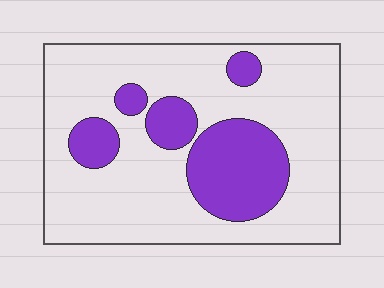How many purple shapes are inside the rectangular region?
5.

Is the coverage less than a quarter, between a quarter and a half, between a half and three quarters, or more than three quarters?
Less than a quarter.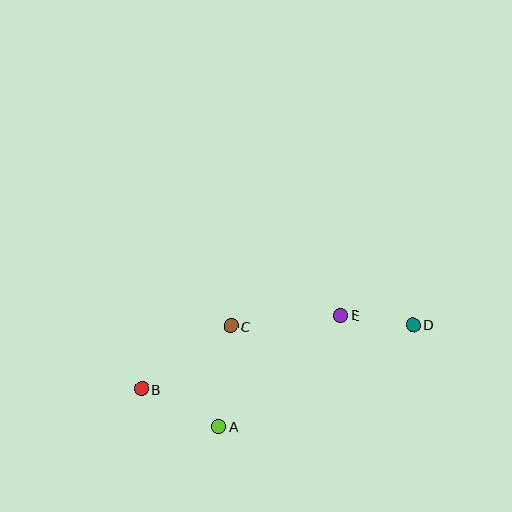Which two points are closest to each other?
Points D and E are closest to each other.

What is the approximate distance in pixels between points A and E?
The distance between A and E is approximately 165 pixels.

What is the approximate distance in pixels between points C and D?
The distance between C and D is approximately 182 pixels.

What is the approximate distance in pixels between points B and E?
The distance between B and E is approximately 212 pixels.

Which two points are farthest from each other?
Points B and D are farthest from each other.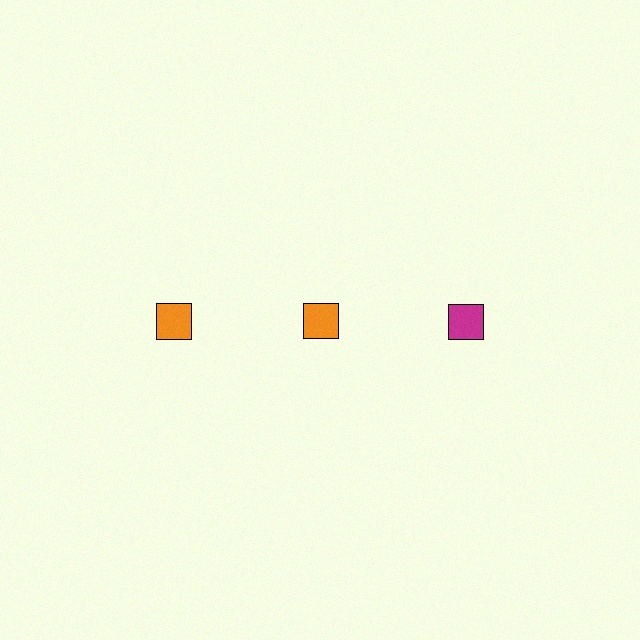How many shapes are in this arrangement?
There are 3 shapes arranged in a grid pattern.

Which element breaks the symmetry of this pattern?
The magenta square in the top row, center column breaks the symmetry. All other shapes are orange squares.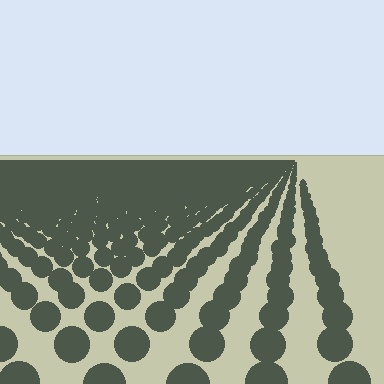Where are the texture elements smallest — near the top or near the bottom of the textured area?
Near the top.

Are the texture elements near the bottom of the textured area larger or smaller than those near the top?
Larger. Near the bottom, elements are closer to the viewer and appear at a bigger on-screen size.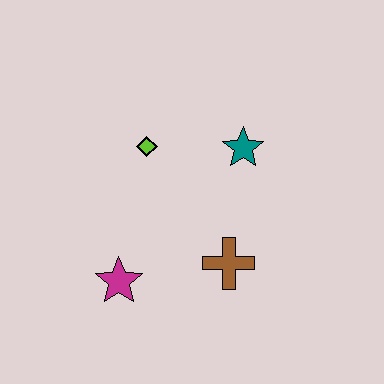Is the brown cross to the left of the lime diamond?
No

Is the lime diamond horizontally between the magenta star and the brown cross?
Yes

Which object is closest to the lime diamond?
The teal star is closest to the lime diamond.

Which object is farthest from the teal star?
The magenta star is farthest from the teal star.